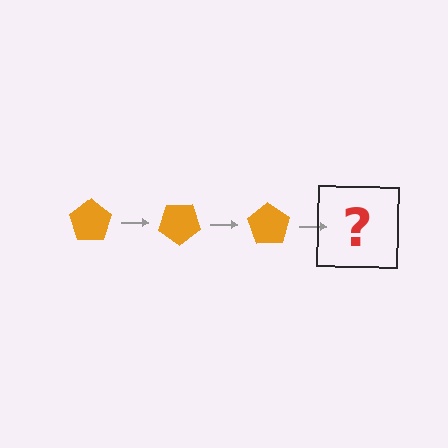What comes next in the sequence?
The next element should be an orange pentagon rotated 105 degrees.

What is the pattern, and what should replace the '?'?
The pattern is that the pentagon rotates 35 degrees each step. The '?' should be an orange pentagon rotated 105 degrees.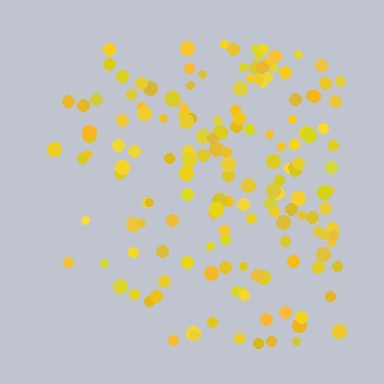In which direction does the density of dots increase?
From left to right, with the right side densest.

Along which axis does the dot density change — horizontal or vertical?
Horizontal.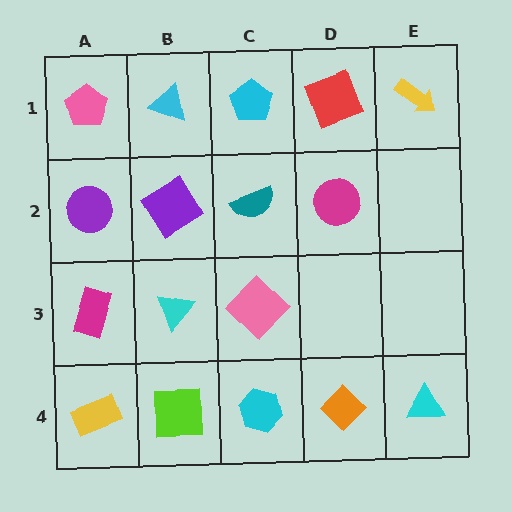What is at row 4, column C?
A cyan hexagon.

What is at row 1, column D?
A red square.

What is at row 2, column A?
A purple circle.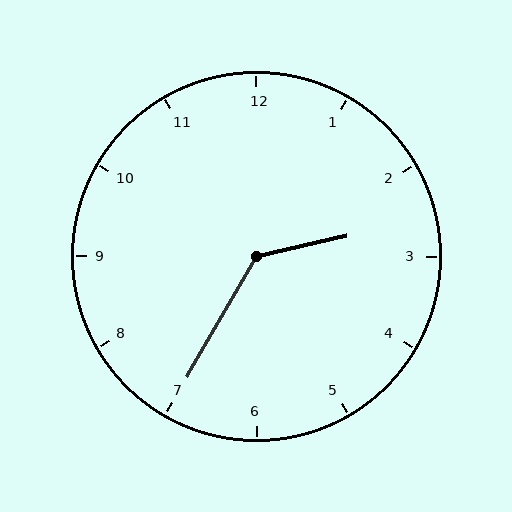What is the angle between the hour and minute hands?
Approximately 132 degrees.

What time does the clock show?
2:35.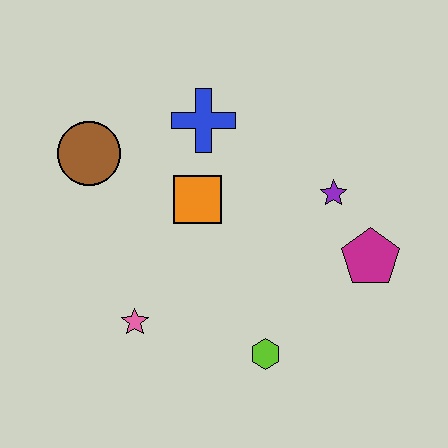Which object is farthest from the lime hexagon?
The brown circle is farthest from the lime hexagon.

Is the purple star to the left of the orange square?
No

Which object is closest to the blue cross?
The orange square is closest to the blue cross.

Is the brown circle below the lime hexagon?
No